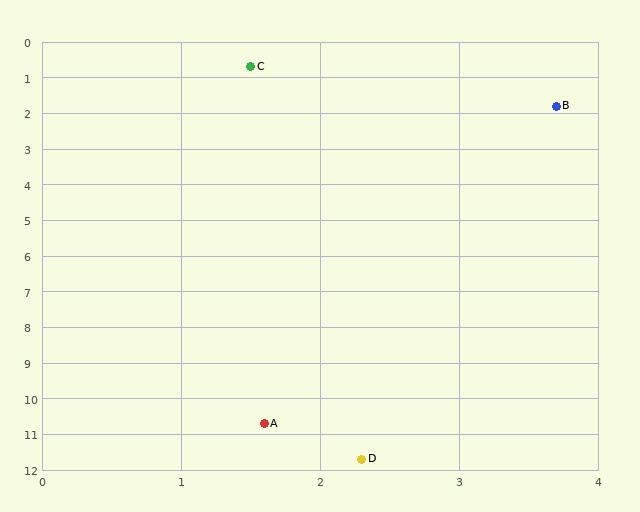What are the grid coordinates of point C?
Point C is at approximately (1.5, 0.7).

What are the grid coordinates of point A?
Point A is at approximately (1.6, 10.7).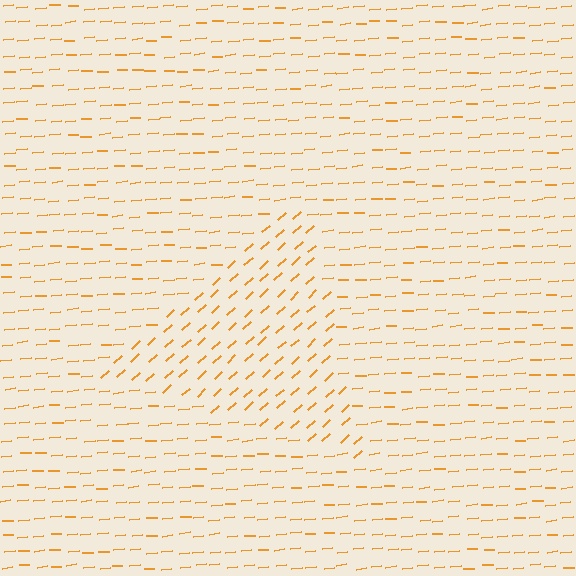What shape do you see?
I see a triangle.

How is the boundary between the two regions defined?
The boundary is defined purely by a change in line orientation (approximately 37 degrees difference). All lines are the same color and thickness.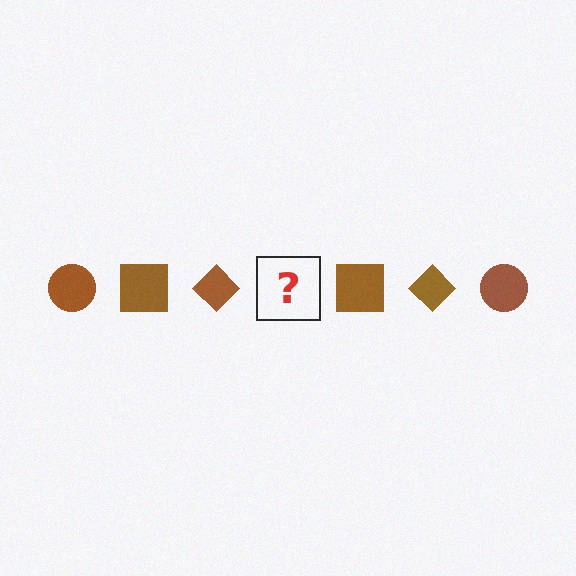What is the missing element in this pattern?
The missing element is a brown circle.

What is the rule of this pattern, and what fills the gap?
The rule is that the pattern cycles through circle, square, diamond shapes in brown. The gap should be filled with a brown circle.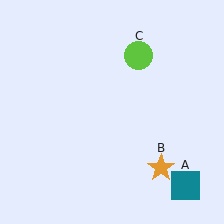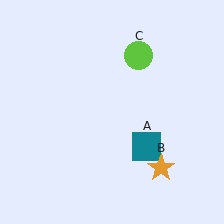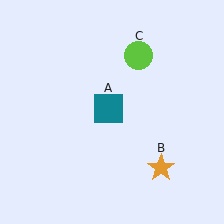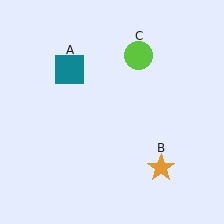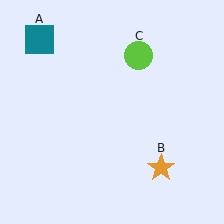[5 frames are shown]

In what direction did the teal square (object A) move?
The teal square (object A) moved up and to the left.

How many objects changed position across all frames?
1 object changed position: teal square (object A).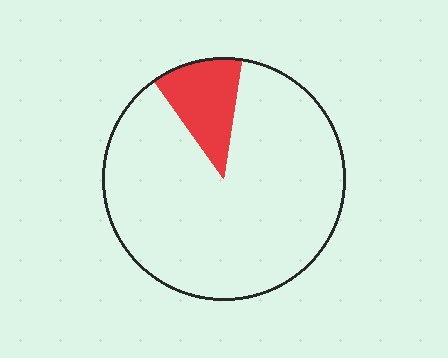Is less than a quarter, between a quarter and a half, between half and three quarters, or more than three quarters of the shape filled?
Less than a quarter.